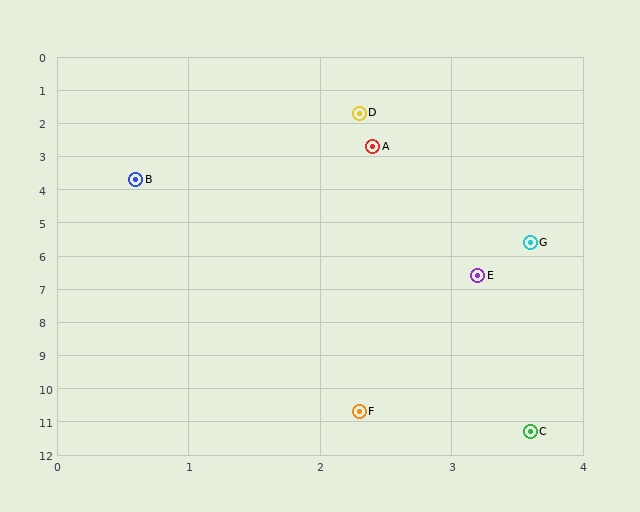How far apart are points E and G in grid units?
Points E and G are about 1.1 grid units apart.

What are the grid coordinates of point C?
Point C is at approximately (3.6, 11.3).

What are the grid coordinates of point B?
Point B is at approximately (0.6, 3.7).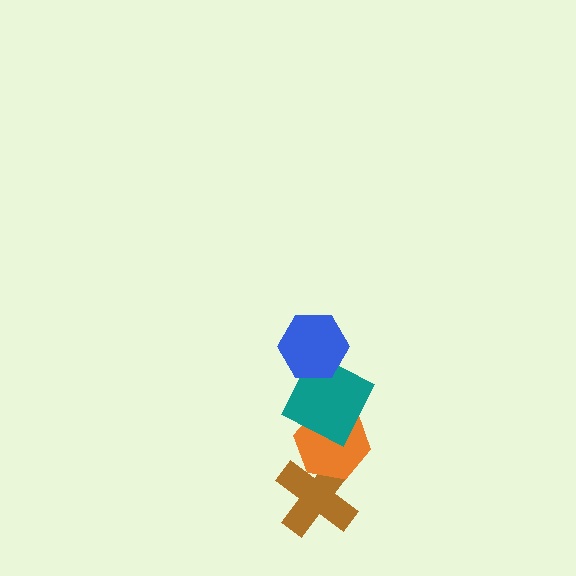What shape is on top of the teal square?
The blue hexagon is on top of the teal square.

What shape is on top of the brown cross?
The orange hexagon is on top of the brown cross.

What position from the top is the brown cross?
The brown cross is 4th from the top.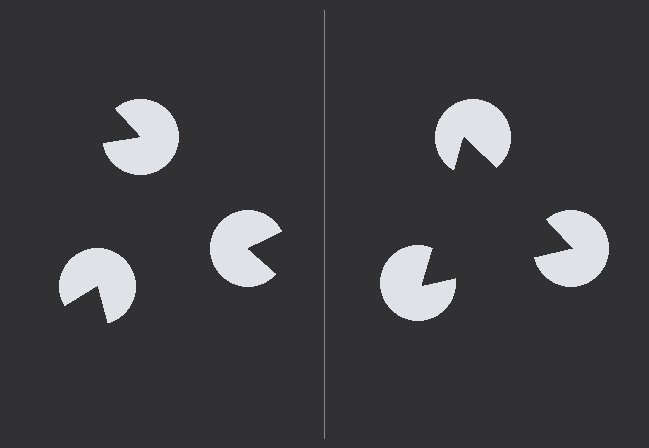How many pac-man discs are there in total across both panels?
6 — 3 on each side.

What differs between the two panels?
The pac-man discs are positioned identically on both sides; only the wedge orientations differ. On the right they align to a triangle; on the left they are misaligned.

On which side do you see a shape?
An illusory triangle appears on the right side. On the left side the wedge cuts are rotated, so no coherent shape forms.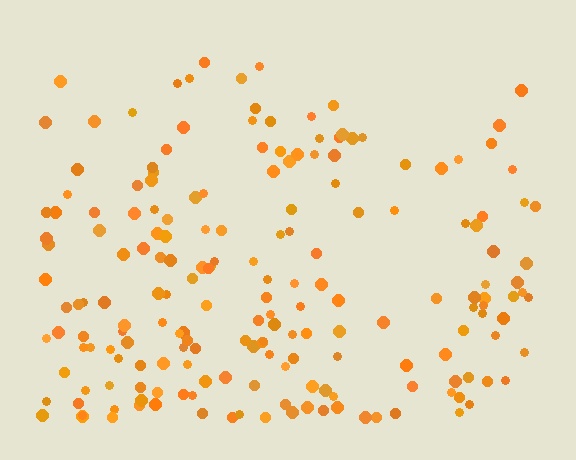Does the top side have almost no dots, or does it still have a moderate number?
Still a moderate number, just noticeably fewer than the bottom.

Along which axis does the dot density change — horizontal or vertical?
Vertical.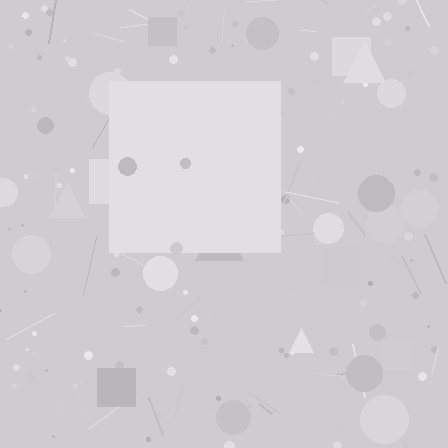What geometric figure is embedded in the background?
A square is embedded in the background.